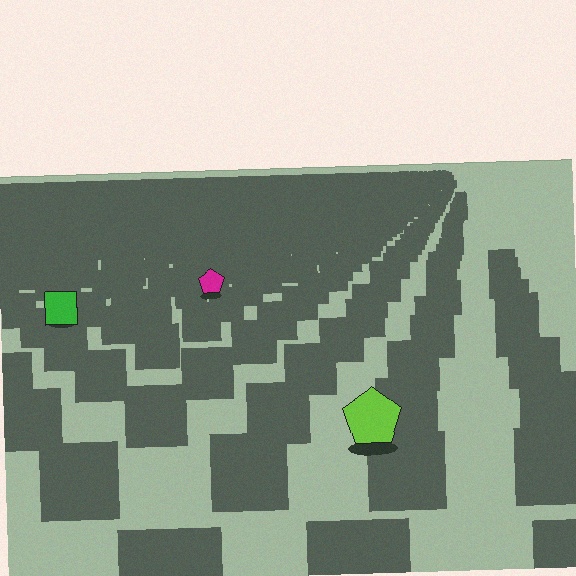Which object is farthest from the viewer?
The magenta pentagon is farthest from the viewer. It appears smaller and the ground texture around it is denser.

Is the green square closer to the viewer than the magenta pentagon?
Yes. The green square is closer — you can tell from the texture gradient: the ground texture is coarser near it.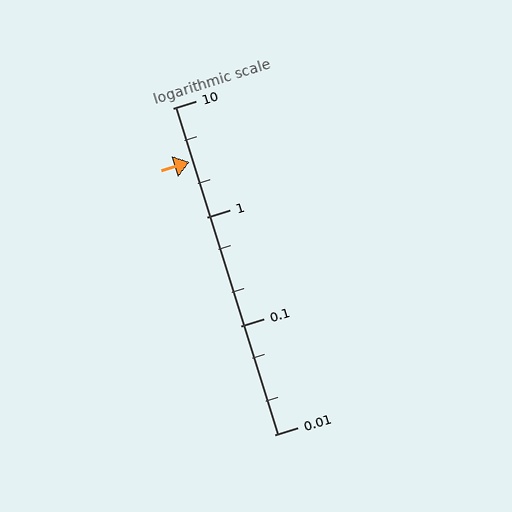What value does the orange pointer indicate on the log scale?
The pointer indicates approximately 3.2.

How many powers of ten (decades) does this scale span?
The scale spans 3 decades, from 0.01 to 10.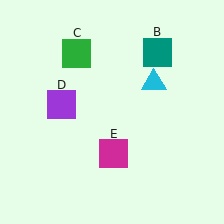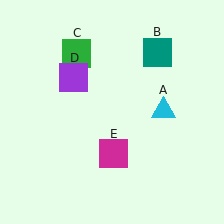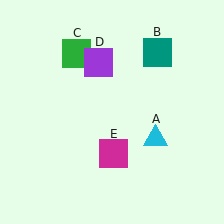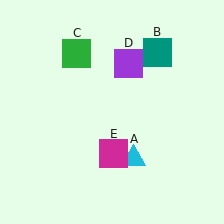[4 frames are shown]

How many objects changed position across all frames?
2 objects changed position: cyan triangle (object A), purple square (object D).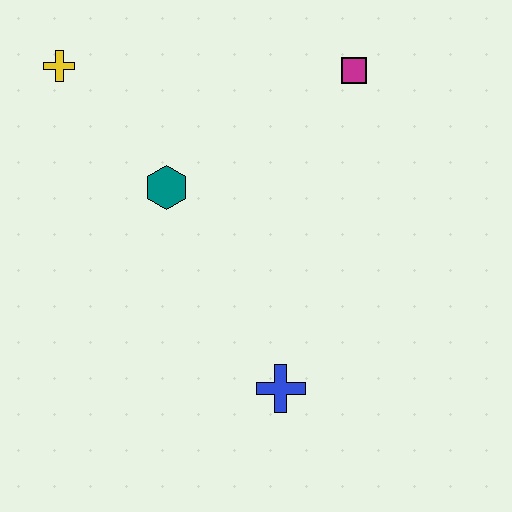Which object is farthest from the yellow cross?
The blue cross is farthest from the yellow cross.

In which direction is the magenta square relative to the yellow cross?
The magenta square is to the right of the yellow cross.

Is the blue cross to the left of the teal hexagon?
No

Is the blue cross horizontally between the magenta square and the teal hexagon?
Yes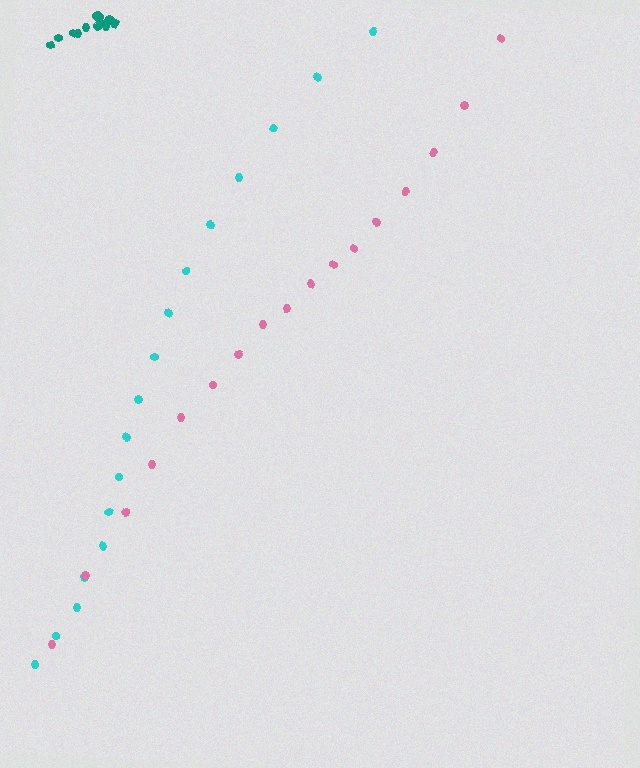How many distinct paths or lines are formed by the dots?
There are 3 distinct paths.